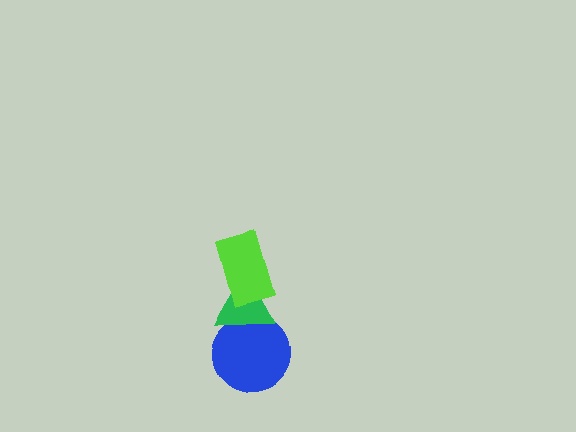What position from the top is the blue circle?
The blue circle is 3rd from the top.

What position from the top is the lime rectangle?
The lime rectangle is 1st from the top.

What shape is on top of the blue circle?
The green triangle is on top of the blue circle.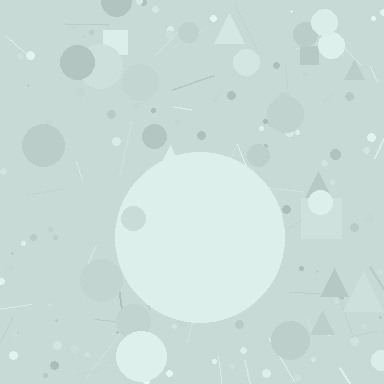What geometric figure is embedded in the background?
A circle is embedded in the background.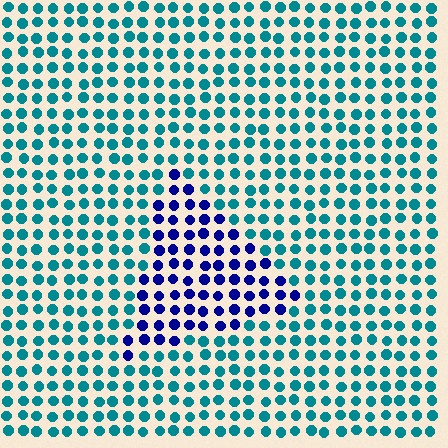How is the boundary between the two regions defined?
The boundary is defined purely by a slight shift in hue (about 55 degrees). Spacing, size, and orientation are identical on both sides.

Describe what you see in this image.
The image is filled with small teal elements in a uniform arrangement. A triangle-shaped region is visible where the elements are tinted to a slightly different hue, forming a subtle color boundary.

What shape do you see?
I see a triangle.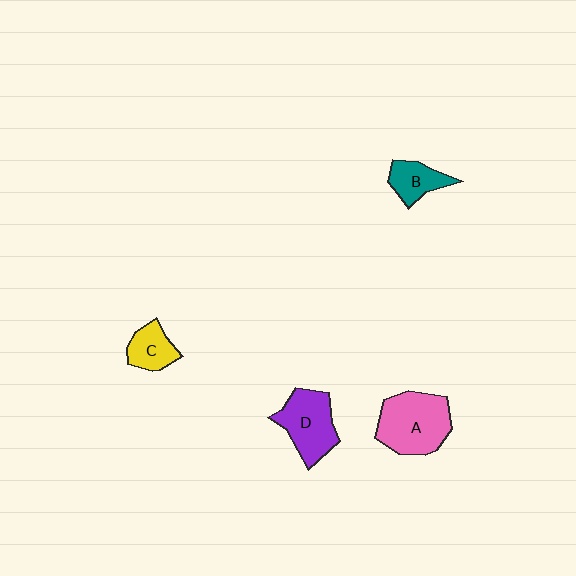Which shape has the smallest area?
Shape C (yellow).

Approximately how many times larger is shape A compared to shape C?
Approximately 2.1 times.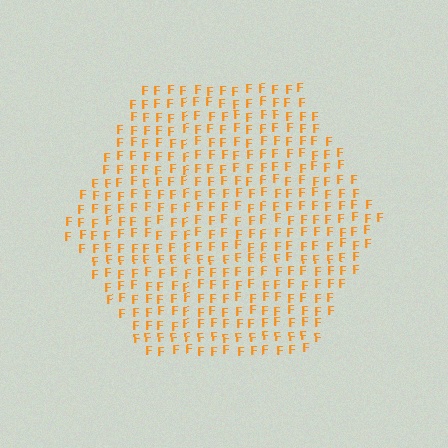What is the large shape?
The large shape is a hexagon.